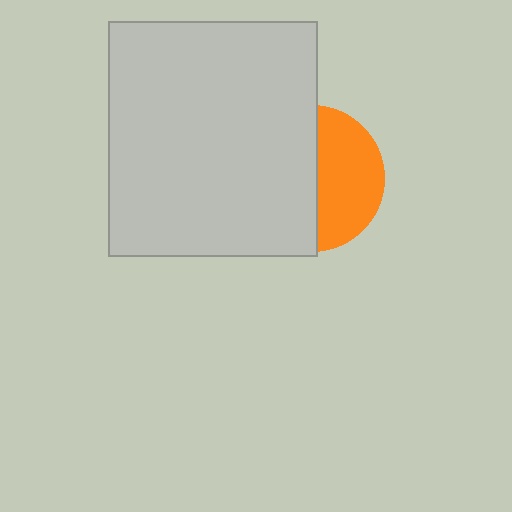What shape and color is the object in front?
The object in front is a light gray rectangle.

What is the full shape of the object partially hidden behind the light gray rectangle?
The partially hidden object is an orange circle.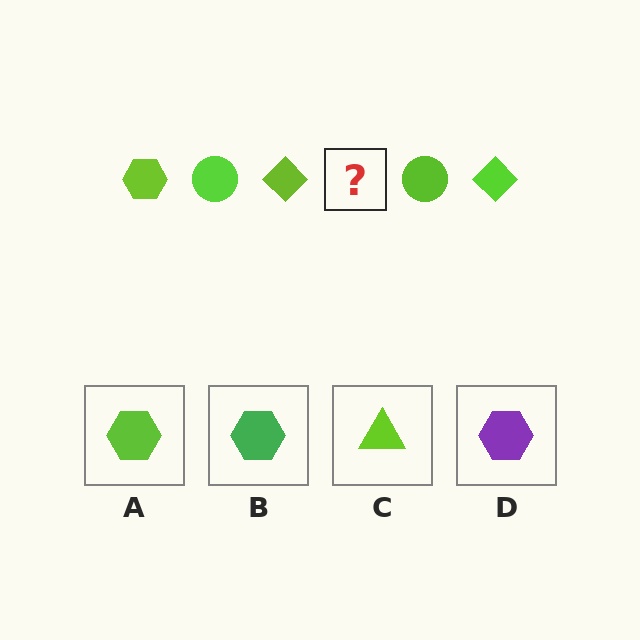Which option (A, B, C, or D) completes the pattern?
A.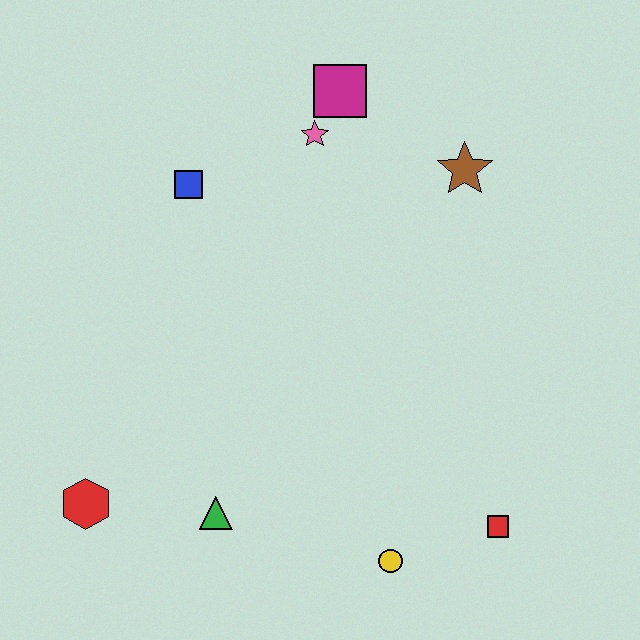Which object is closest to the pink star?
The magenta square is closest to the pink star.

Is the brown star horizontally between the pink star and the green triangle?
No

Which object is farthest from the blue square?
The red square is farthest from the blue square.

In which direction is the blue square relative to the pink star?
The blue square is to the left of the pink star.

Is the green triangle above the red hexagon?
No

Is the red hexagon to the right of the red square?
No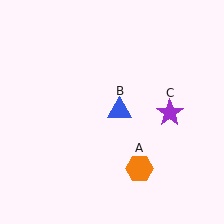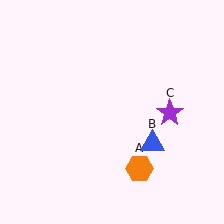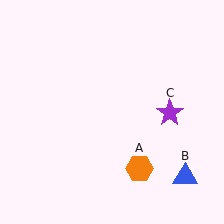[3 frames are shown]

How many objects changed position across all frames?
1 object changed position: blue triangle (object B).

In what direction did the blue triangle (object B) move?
The blue triangle (object B) moved down and to the right.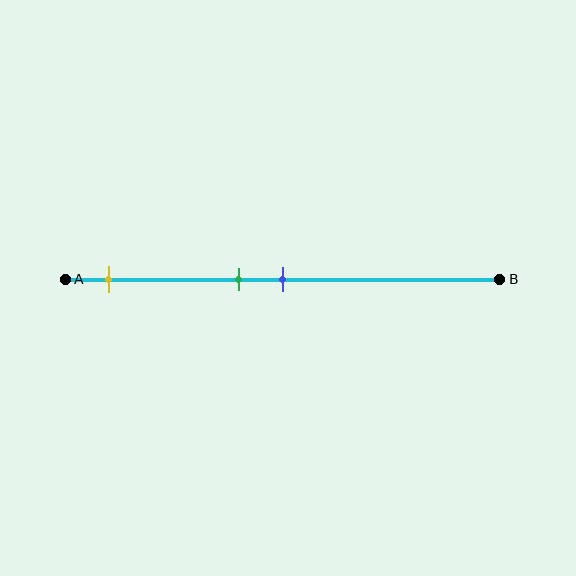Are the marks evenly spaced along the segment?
No, the marks are not evenly spaced.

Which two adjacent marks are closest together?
The green and blue marks are the closest adjacent pair.